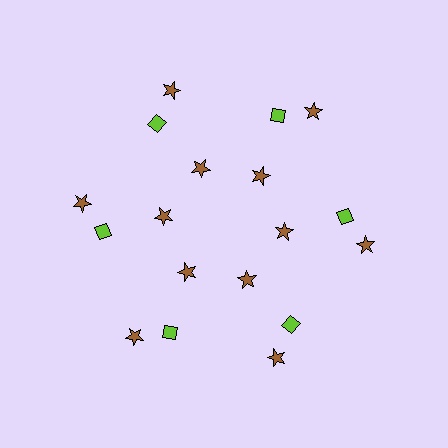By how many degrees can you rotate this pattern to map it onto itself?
The pattern maps onto itself every 60 degrees of rotation.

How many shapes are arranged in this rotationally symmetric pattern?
There are 18 shapes, arranged in 6 groups of 3.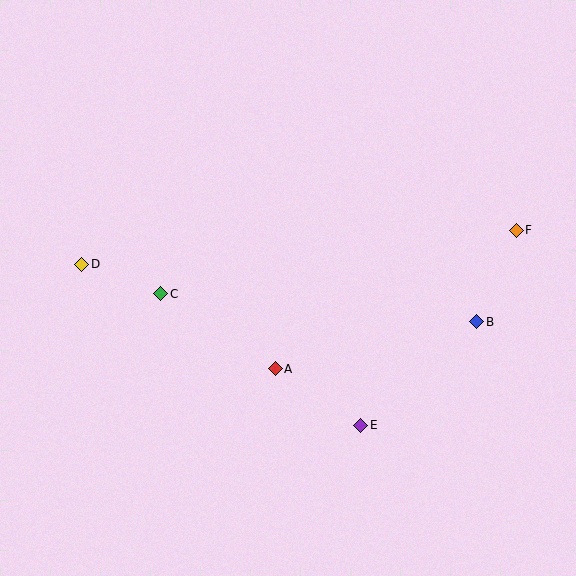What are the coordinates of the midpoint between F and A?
The midpoint between F and A is at (396, 300).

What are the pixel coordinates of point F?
Point F is at (516, 230).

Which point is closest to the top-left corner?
Point D is closest to the top-left corner.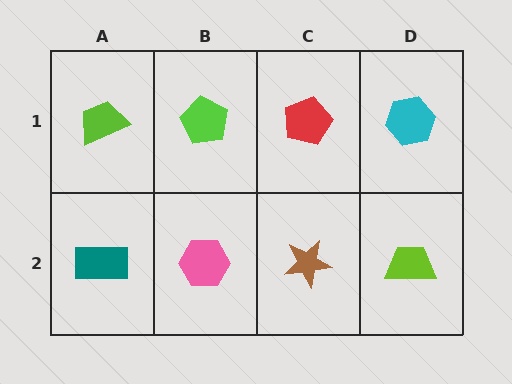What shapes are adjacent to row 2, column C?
A red pentagon (row 1, column C), a pink hexagon (row 2, column B), a lime trapezoid (row 2, column D).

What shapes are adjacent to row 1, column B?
A pink hexagon (row 2, column B), a lime trapezoid (row 1, column A), a red pentagon (row 1, column C).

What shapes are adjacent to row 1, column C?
A brown star (row 2, column C), a lime pentagon (row 1, column B), a cyan hexagon (row 1, column D).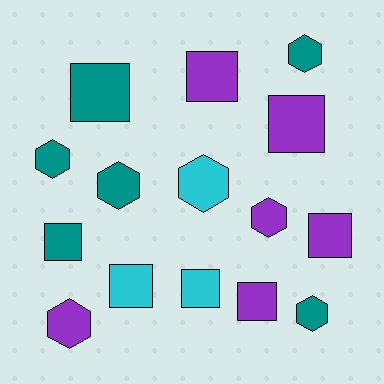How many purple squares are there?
There are 4 purple squares.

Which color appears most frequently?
Teal, with 6 objects.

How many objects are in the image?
There are 15 objects.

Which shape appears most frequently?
Square, with 8 objects.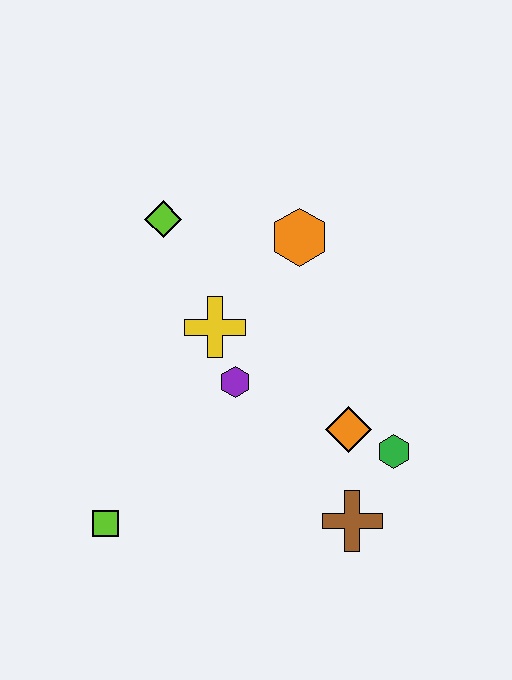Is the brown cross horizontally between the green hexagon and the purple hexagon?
Yes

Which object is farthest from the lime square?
The orange hexagon is farthest from the lime square.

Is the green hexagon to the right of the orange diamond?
Yes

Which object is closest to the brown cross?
The green hexagon is closest to the brown cross.